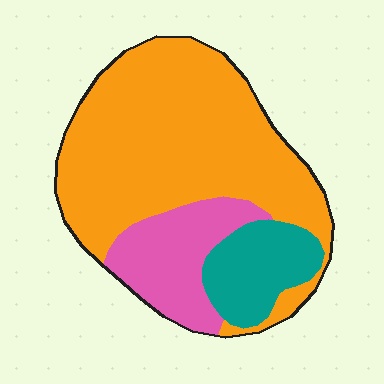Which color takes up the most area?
Orange, at roughly 65%.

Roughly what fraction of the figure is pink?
Pink takes up about one fifth (1/5) of the figure.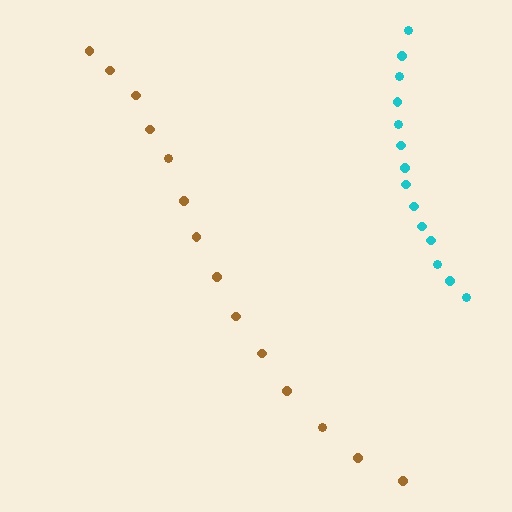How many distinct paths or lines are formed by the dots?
There are 2 distinct paths.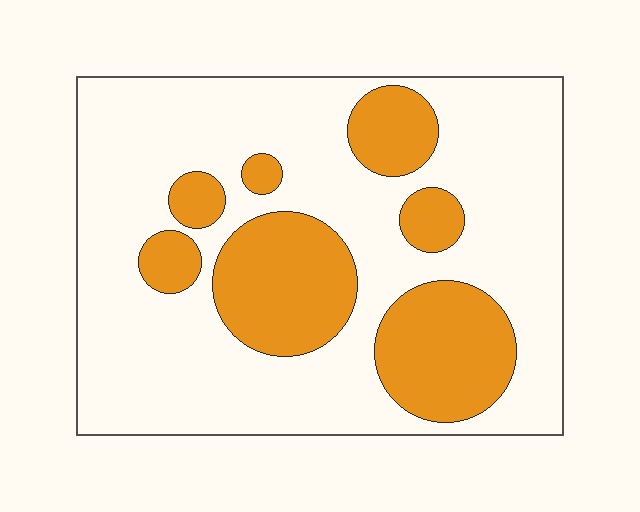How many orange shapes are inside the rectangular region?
7.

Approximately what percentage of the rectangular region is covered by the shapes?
Approximately 30%.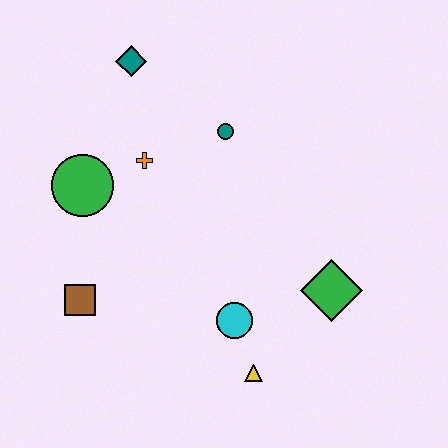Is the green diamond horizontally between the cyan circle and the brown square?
No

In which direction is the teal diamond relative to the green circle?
The teal diamond is above the green circle.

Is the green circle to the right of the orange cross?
No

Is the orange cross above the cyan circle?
Yes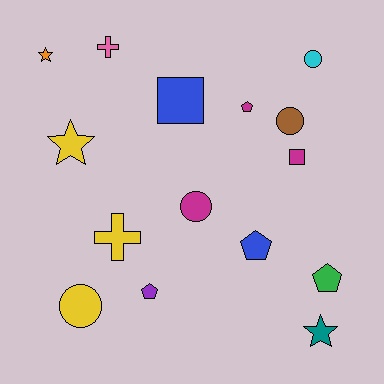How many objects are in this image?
There are 15 objects.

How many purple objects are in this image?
There is 1 purple object.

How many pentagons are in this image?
There are 4 pentagons.